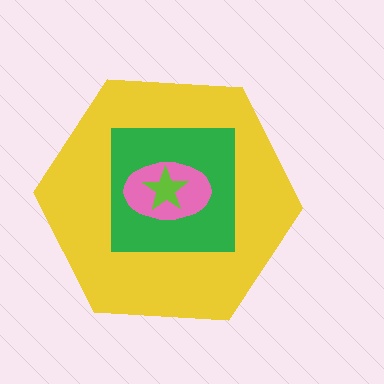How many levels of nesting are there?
4.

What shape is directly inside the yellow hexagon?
The green square.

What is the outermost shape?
The yellow hexagon.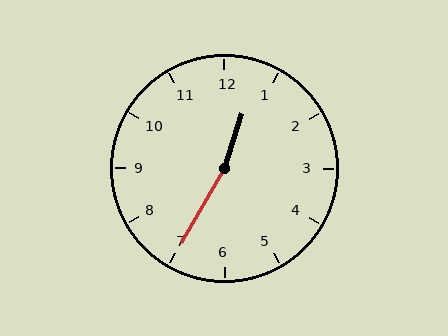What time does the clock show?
12:35.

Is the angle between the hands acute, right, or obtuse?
It is obtuse.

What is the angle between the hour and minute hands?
Approximately 168 degrees.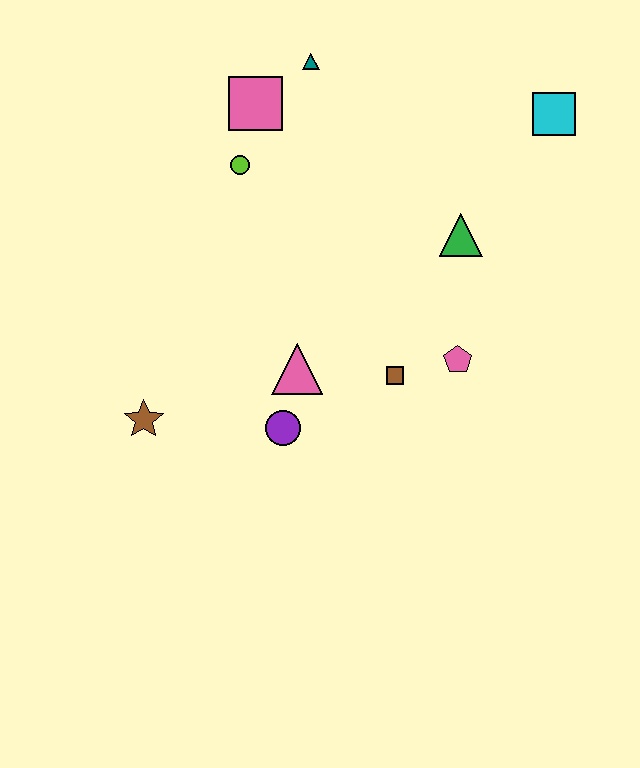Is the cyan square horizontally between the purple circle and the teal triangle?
No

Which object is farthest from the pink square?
The brown star is farthest from the pink square.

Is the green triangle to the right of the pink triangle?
Yes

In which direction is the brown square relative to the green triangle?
The brown square is below the green triangle.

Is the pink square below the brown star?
No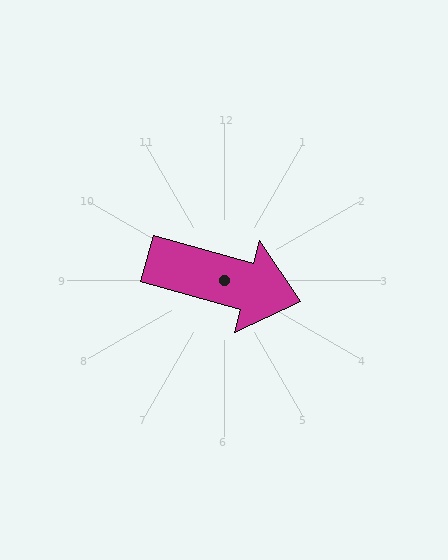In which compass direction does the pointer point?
East.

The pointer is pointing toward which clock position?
Roughly 4 o'clock.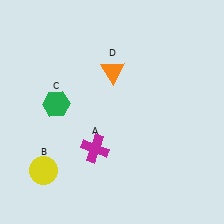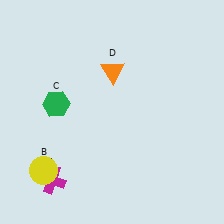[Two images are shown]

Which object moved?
The magenta cross (A) moved left.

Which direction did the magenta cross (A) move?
The magenta cross (A) moved left.